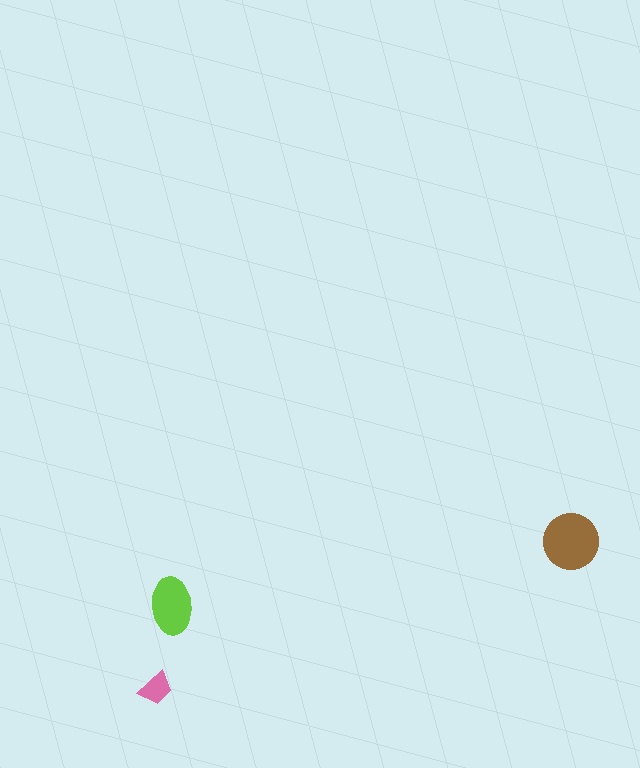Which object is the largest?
The brown circle.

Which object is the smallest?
The pink trapezoid.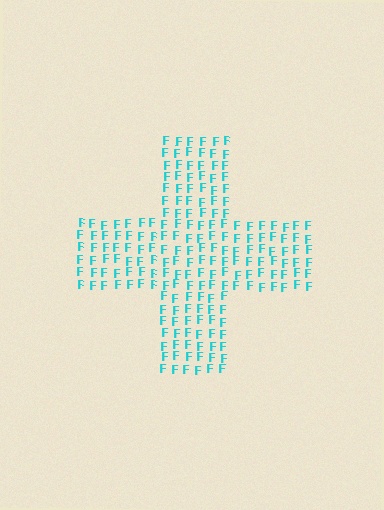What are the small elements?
The small elements are letter F's.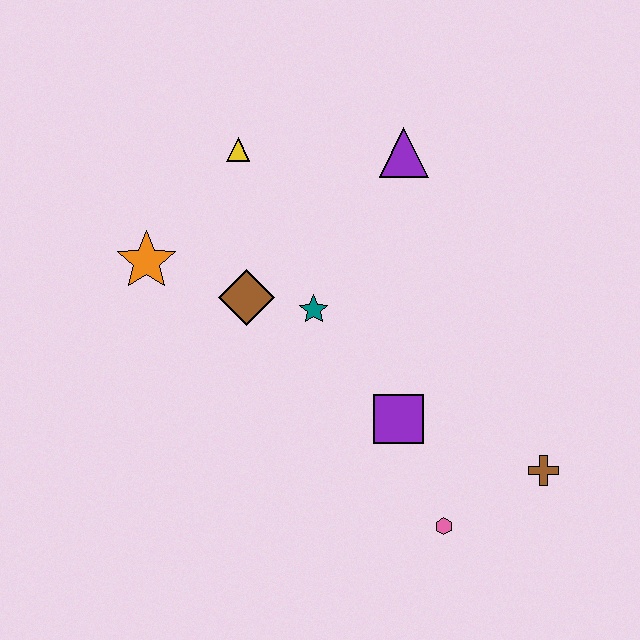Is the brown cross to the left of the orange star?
No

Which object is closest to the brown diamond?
The teal star is closest to the brown diamond.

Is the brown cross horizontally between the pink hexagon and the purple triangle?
No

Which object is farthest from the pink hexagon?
The yellow triangle is farthest from the pink hexagon.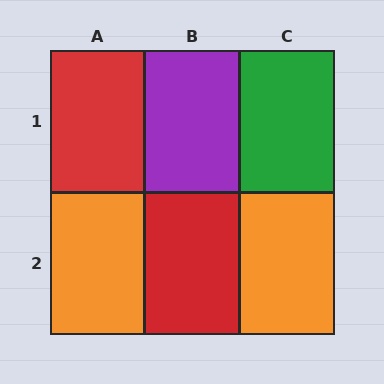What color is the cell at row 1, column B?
Purple.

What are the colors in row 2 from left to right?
Orange, red, orange.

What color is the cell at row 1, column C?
Green.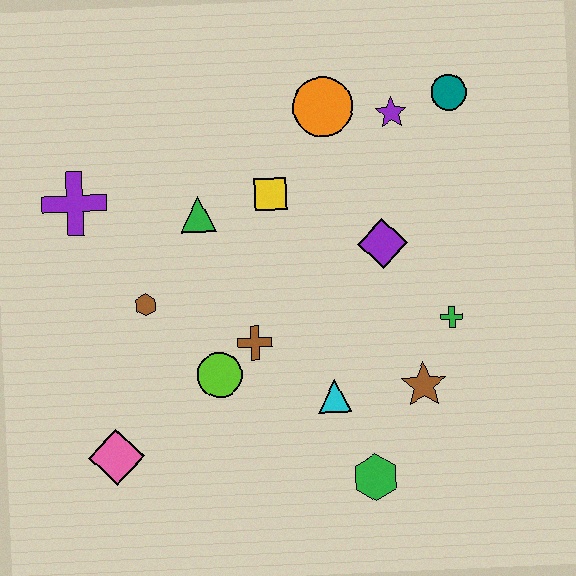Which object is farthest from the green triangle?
The green hexagon is farthest from the green triangle.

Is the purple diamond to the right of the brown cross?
Yes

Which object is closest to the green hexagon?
The cyan triangle is closest to the green hexagon.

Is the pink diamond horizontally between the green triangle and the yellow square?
No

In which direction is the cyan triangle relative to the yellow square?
The cyan triangle is below the yellow square.